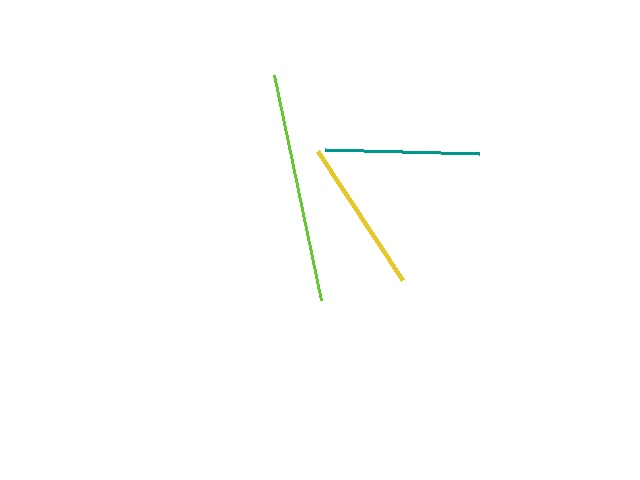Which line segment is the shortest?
The teal line is the shortest at approximately 154 pixels.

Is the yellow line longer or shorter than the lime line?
The lime line is longer than the yellow line.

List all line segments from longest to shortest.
From longest to shortest: lime, yellow, teal.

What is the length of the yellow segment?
The yellow segment is approximately 155 pixels long.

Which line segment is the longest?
The lime line is the longest at approximately 230 pixels.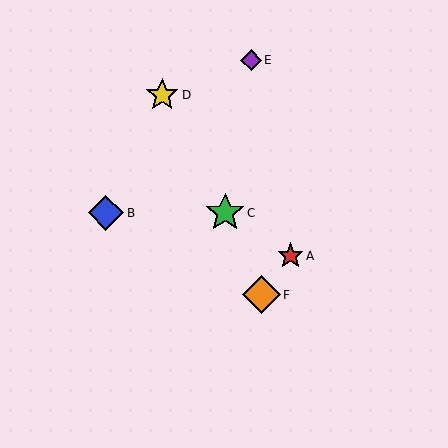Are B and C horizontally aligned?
Yes, both are at y≈213.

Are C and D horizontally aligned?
No, C is at y≈213 and D is at y≈95.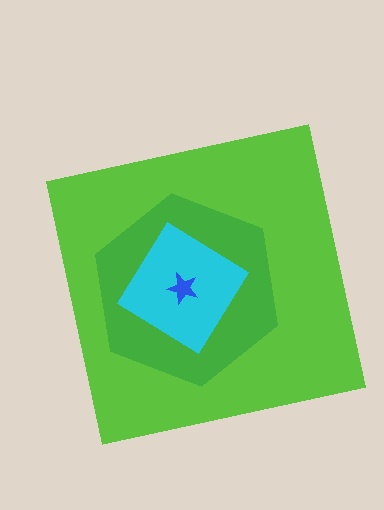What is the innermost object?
The blue star.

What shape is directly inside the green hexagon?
The cyan diamond.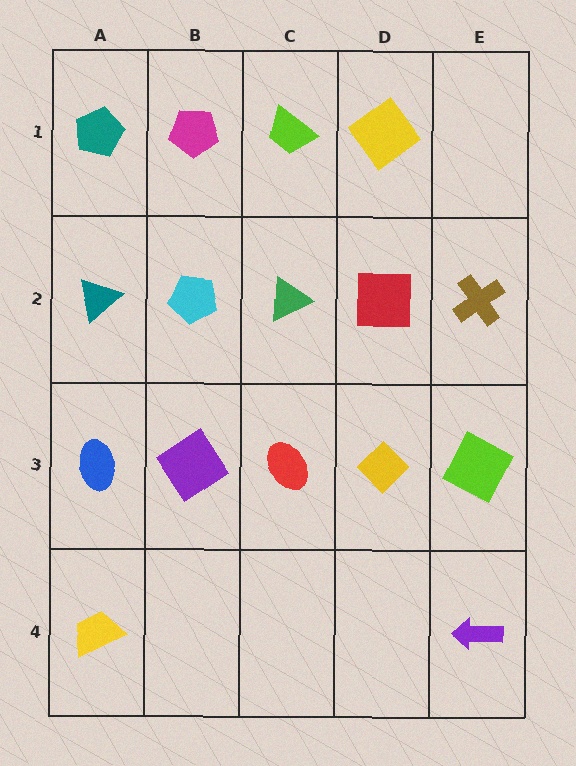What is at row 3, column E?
A lime square.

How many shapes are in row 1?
4 shapes.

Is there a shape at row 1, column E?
No, that cell is empty.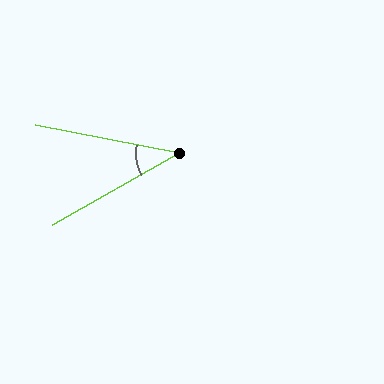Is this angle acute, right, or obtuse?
It is acute.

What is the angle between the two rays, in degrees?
Approximately 40 degrees.